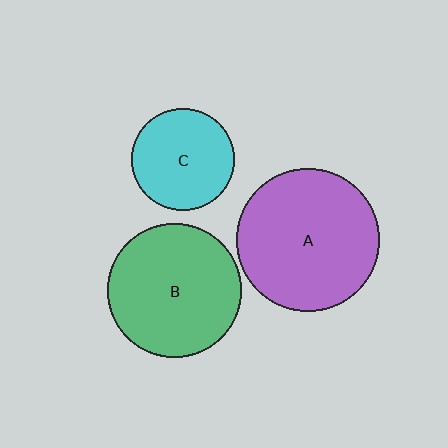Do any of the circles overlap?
No, none of the circles overlap.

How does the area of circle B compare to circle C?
Approximately 1.7 times.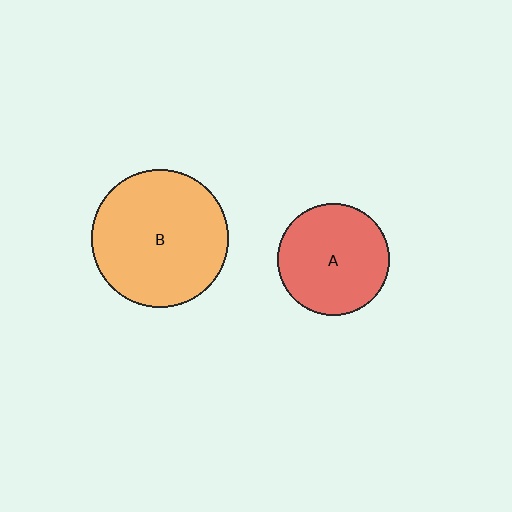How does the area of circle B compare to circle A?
Approximately 1.5 times.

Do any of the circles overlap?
No, none of the circles overlap.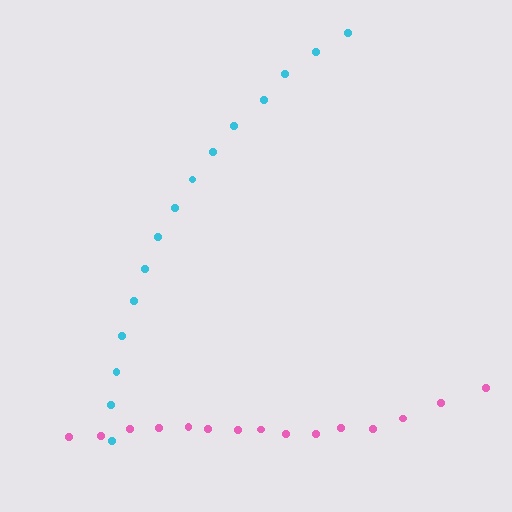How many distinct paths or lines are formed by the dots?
There are 2 distinct paths.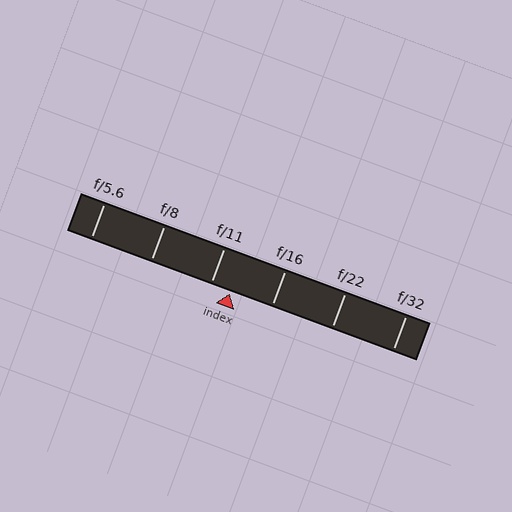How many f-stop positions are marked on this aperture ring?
There are 6 f-stop positions marked.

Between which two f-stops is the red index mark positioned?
The index mark is between f/11 and f/16.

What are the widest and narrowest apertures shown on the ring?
The widest aperture shown is f/5.6 and the narrowest is f/32.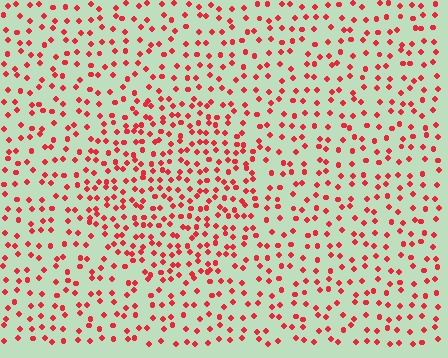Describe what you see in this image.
The image contains small red elements arranged at two different densities. A circle-shaped region is visible where the elements are more densely packed than the surrounding area.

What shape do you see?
I see a circle.